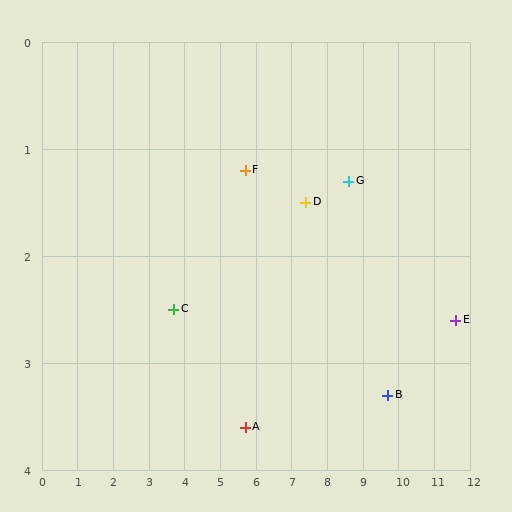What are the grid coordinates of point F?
Point F is at approximately (5.7, 1.2).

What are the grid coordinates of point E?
Point E is at approximately (11.6, 2.6).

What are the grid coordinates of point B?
Point B is at approximately (9.7, 3.3).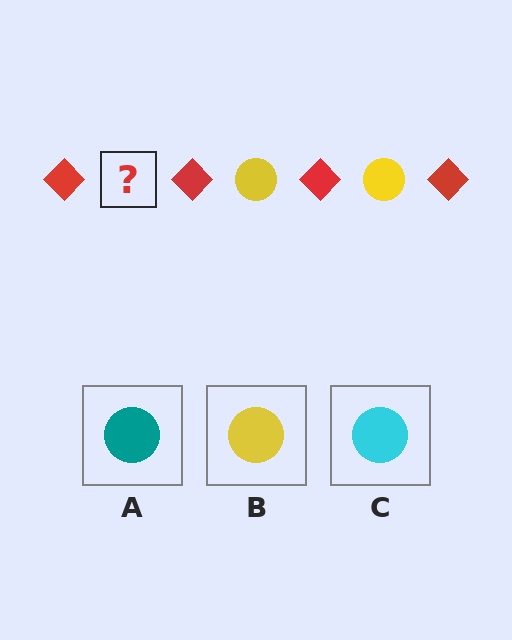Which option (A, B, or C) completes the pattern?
B.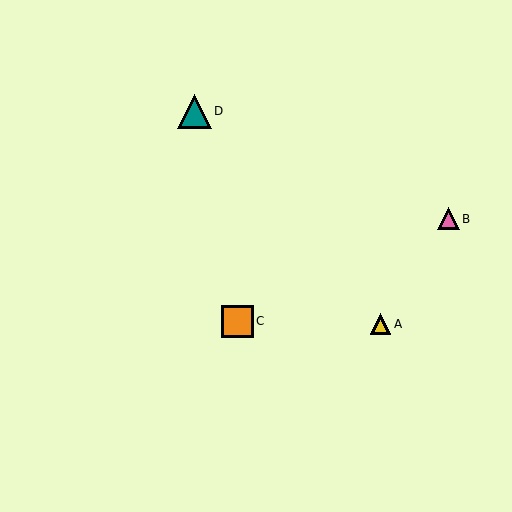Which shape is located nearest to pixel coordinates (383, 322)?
The yellow triangle (labeled A) at (381, 324) is nearest to that location.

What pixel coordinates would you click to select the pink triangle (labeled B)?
Click at (448, 219) to select the pink triangle B.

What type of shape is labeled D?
Shape D is a teal triangle.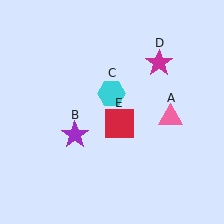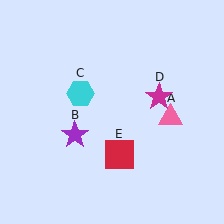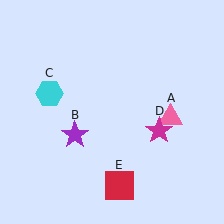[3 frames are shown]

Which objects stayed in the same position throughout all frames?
Pink triangle (object A) and purple star (object B) remained stationary.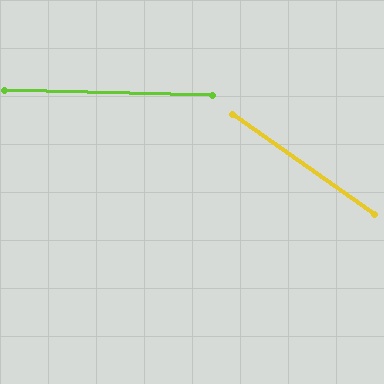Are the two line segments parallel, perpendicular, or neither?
Neither parallel nor perpendicular — they differ by about 34°.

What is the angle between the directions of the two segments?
Approximately 34 degrees.